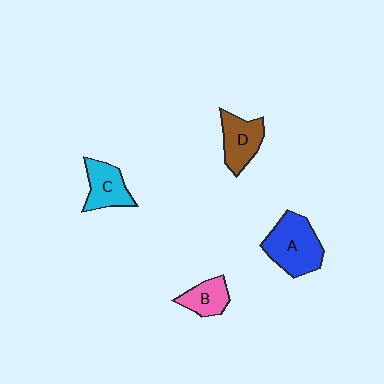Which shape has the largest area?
Shape A (blue).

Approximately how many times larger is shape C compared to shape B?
Approximately 1.2 times.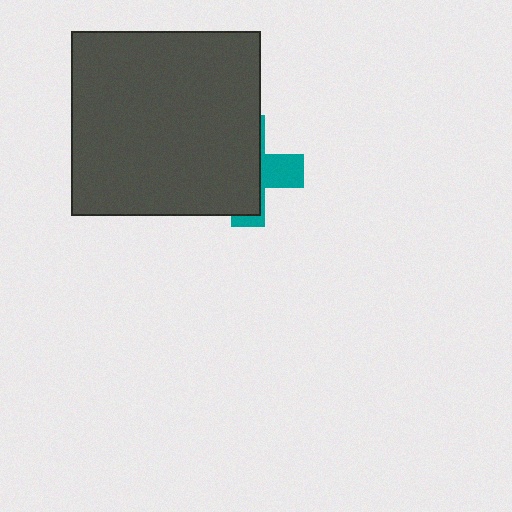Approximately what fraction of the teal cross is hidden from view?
Roughly 67% of the teal cross is hidden behind the dark gray rectangle.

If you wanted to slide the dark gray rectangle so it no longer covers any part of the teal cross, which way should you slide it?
Slide it left — that is the most direct way to separate the two shapes.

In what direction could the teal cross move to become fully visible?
The teal cross could move right. That would shift it out from behind the dark gray rectangle entirely.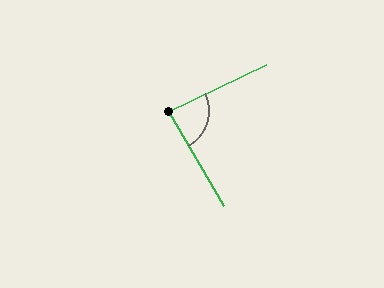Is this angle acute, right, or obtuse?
It is approximately a right angle.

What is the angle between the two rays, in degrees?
Approximately 86 degrees.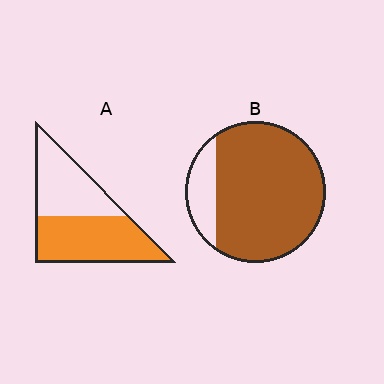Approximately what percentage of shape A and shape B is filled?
A is approximately 55% and B is approximately 85%.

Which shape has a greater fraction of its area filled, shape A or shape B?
Shape B.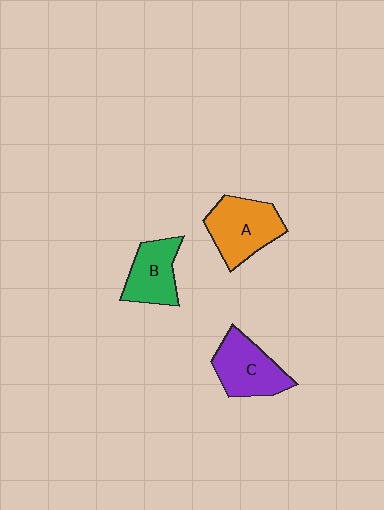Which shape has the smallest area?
Shape B (green).